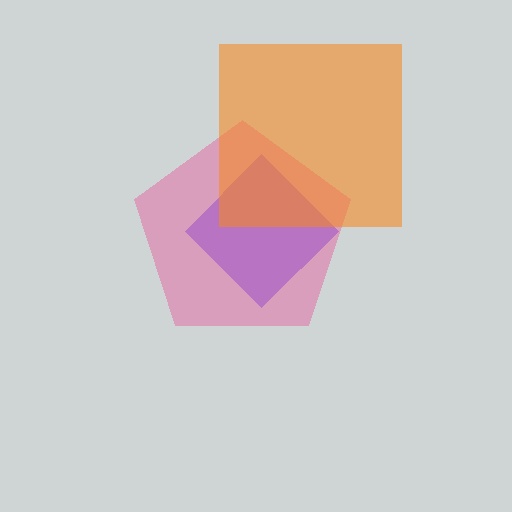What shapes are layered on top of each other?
The layered shapes are: a pink pentagon, a purple diamond, an orange square.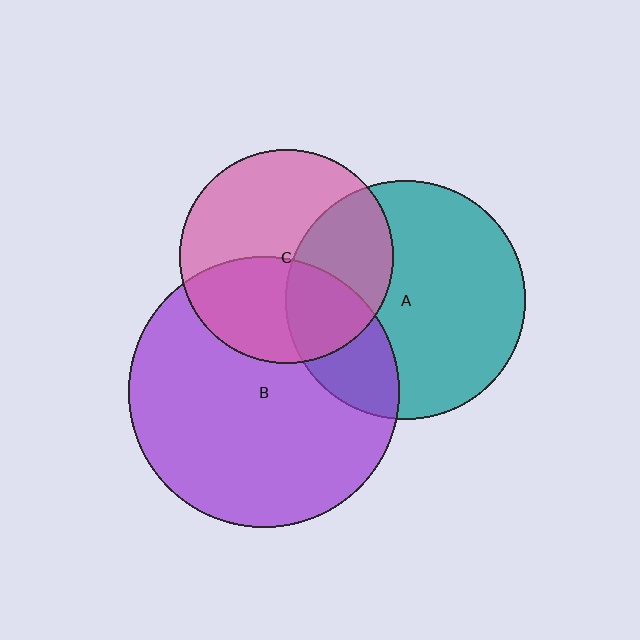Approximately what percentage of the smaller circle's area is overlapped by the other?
Approximately 40%.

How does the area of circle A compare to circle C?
Approximately 1.3 times.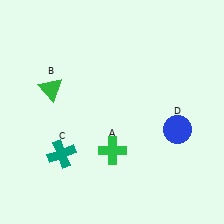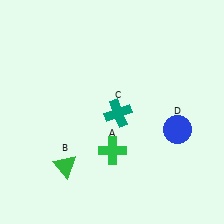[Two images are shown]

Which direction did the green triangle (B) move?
The green triangle (B) moved down.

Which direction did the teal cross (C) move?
The teal cross (C) moved right.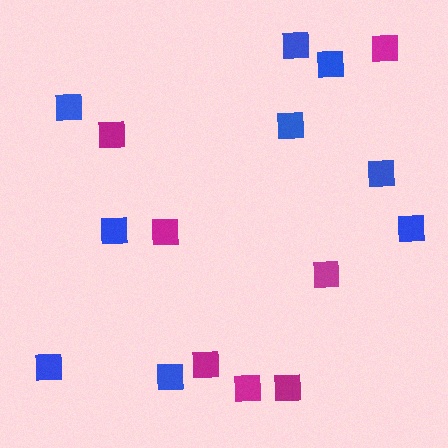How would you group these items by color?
There are 2 groups: one group of blue squares (9) and one group of magenta squares (7).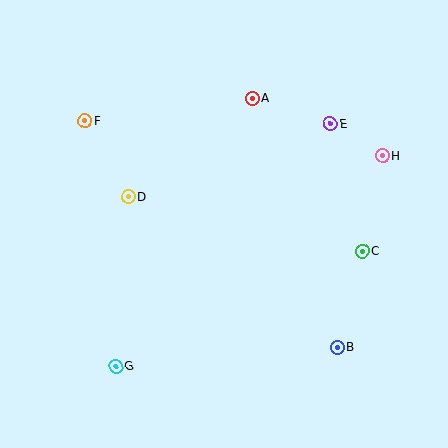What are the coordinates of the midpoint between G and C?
The midpoint between G and C is at (239, 309).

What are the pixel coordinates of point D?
Point D is at (129, 197).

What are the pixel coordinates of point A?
Point A is at (252, 98).